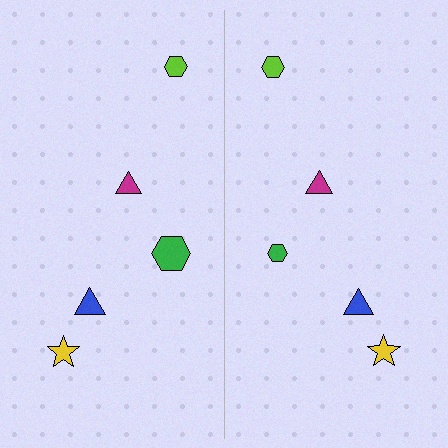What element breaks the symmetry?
The green hexagon on the right side has a different size than its mirror counterpart.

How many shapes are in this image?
There are 10 shapes in this image.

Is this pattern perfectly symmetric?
No, the pattern is not perfectly symmetric. The green hexagon on the right side has a different size than its mirror counterpart.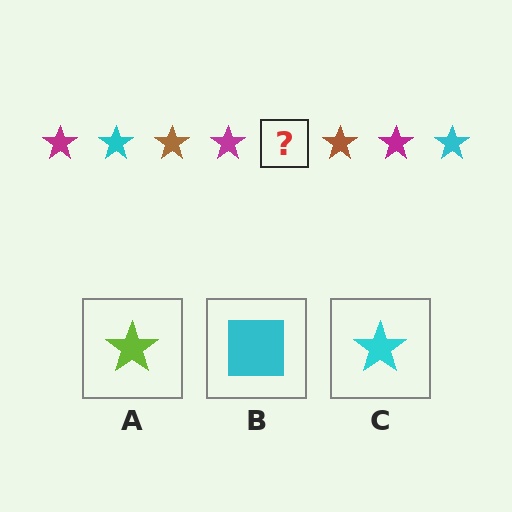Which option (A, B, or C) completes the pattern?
C.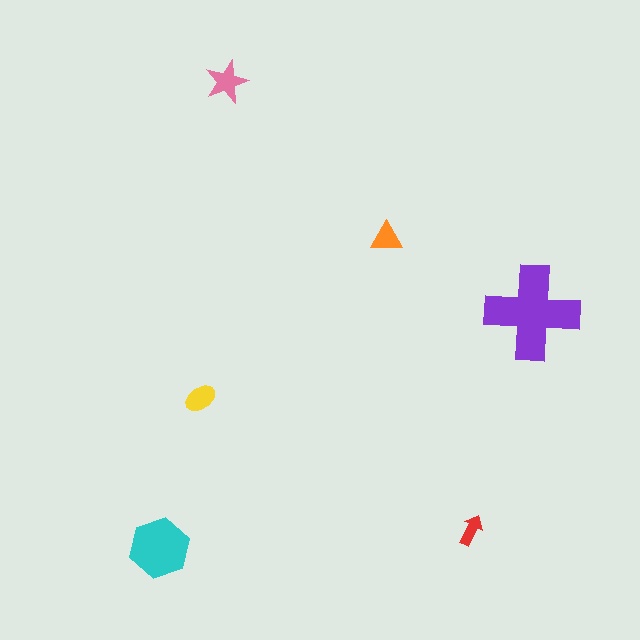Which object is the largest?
The purple cross.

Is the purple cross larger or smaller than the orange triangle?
Larger.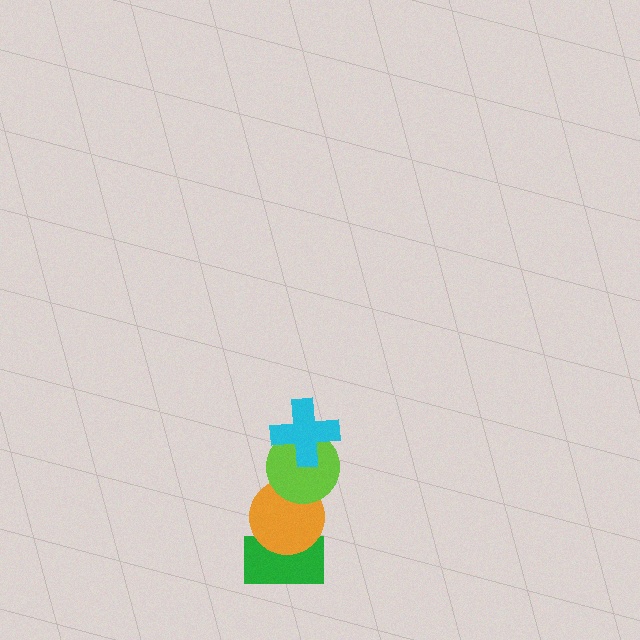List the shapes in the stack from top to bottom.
From top to bottom: the cyan cross, the lime circle, the orange circle, the green rectangle.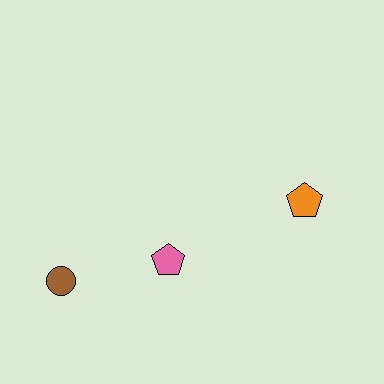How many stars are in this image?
There are no stars.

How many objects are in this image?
There are 3 objects.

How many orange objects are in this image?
There is 1 orange object.